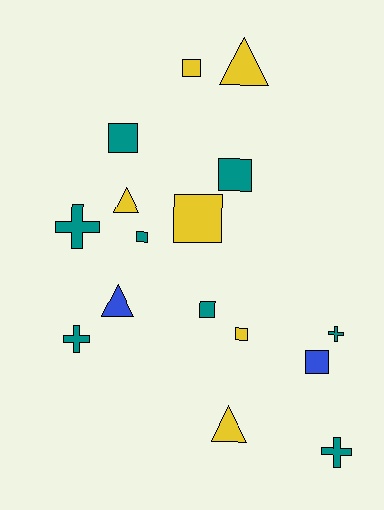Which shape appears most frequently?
Square, with 8 objects.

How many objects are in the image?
There are 16 objects.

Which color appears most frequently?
Teal, with 8 objects.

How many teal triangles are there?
There are no teal triangles.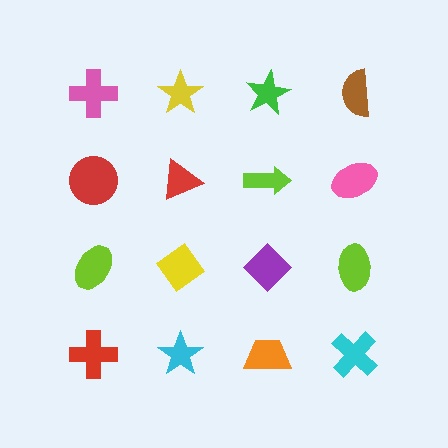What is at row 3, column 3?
A purple diamond.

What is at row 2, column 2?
A red triangle.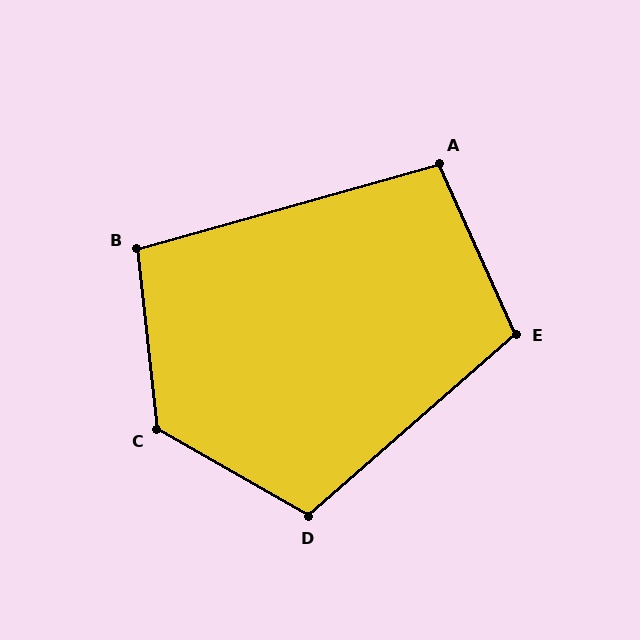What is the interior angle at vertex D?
Approximately 109 degrees (obtuse).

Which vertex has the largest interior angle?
C, at approximately 126 degrees.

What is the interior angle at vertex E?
Approximately 107 degrees (obtuse).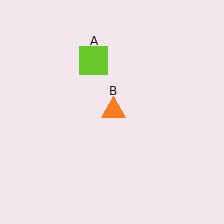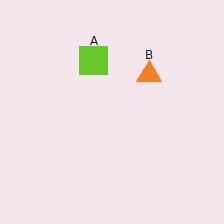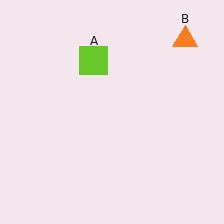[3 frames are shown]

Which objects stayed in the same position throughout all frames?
Lime square (object A) remained stationary.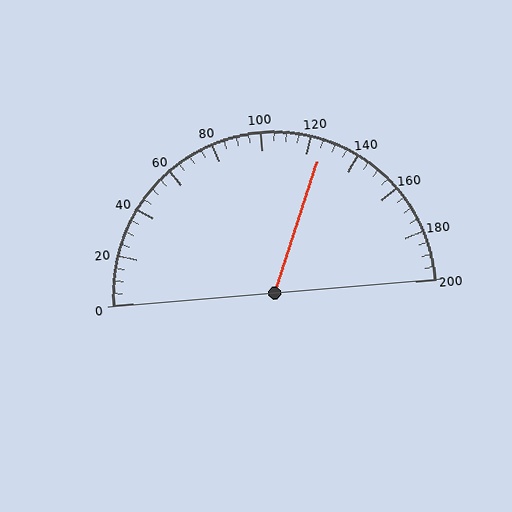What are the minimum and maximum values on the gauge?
The gauge ranges from 0 to 200.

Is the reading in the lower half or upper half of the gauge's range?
The reading is in the upper half of the range (0 to 200).